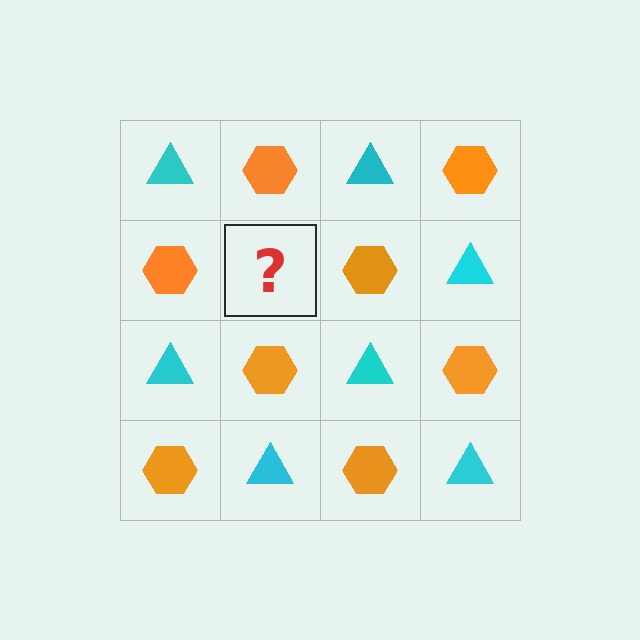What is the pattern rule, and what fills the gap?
The rule is that it alternates cyan triangle and orange hexagon in a checkerboard pattern. The gap should be filled with a cyan triangle.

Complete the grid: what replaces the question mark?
The question mark should be replaced with a cyan triangle.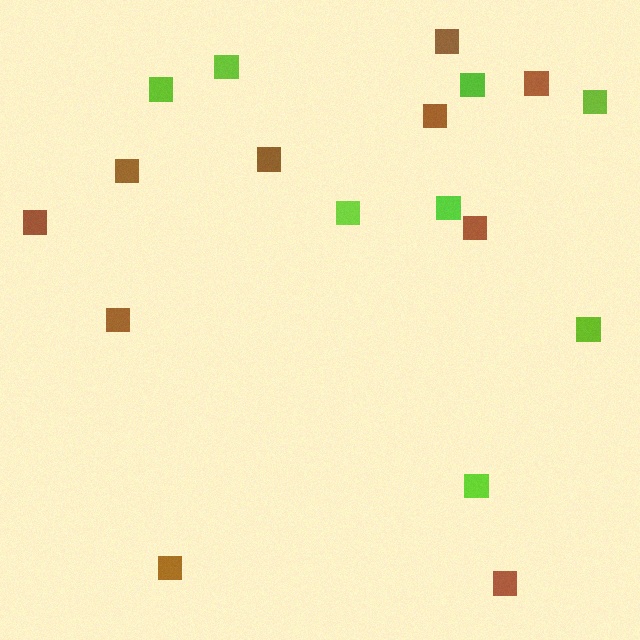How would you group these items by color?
There are 2 groups: one group of brown squares (10) and one group of lime squares (8).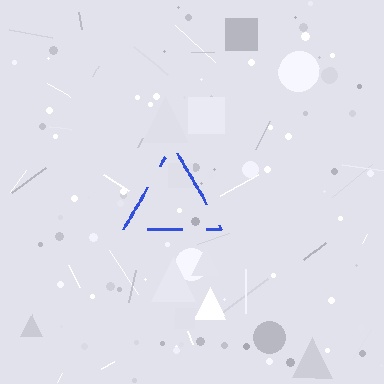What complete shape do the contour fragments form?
The contour fragments form a triangle.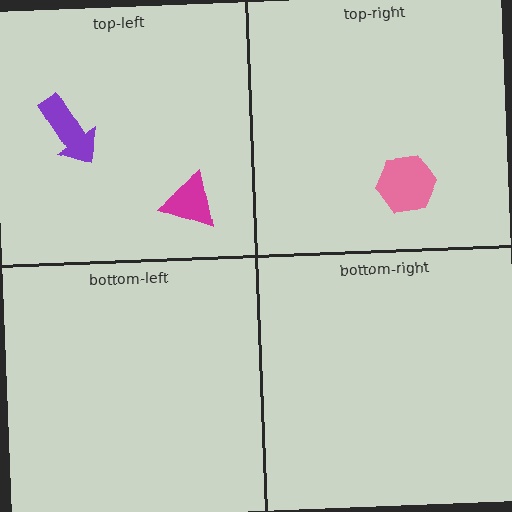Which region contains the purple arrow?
The top-left region.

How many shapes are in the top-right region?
1.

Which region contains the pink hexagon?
The top-right region.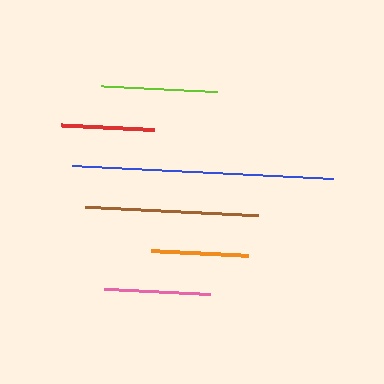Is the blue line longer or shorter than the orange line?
The blue line is longer than the orange line.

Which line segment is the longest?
The blue line is the longest at approximately 262 pixels.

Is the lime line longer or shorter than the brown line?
The brown line is longer than the lime line.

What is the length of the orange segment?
The orange segment is approximately 97 pixels long.